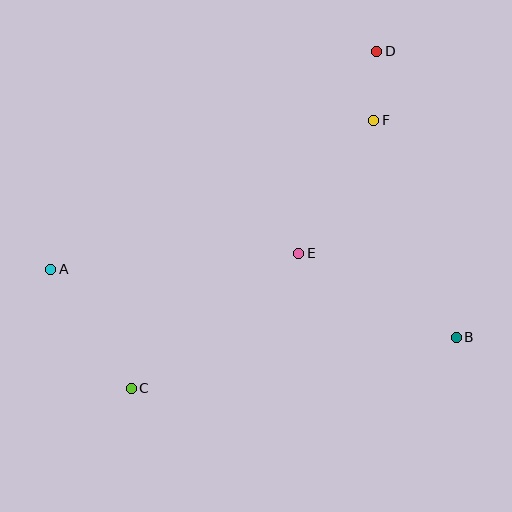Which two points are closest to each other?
Points D and F are closest to each other.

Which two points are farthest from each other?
Points C and D are farthest from each other.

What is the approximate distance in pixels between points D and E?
The distance between D and E is approximately 217 pixels.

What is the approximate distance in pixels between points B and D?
The distance between B and D is approximately 297 pixels.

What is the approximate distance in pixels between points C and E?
The distance between C and E is approximately 215 pixels.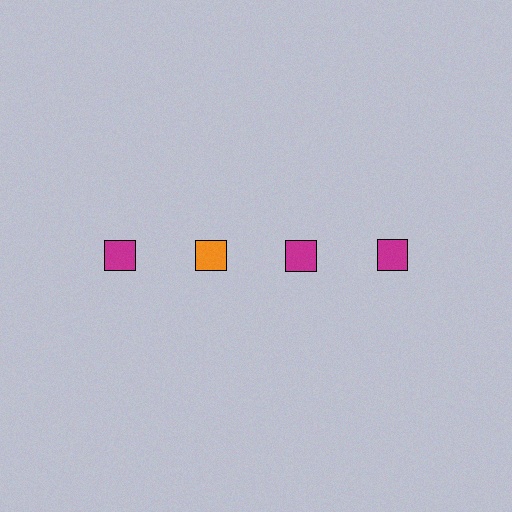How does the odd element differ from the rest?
It has a different color: orange instead of magenta.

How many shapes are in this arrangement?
There are 4 shapes arranged in a grid pattern.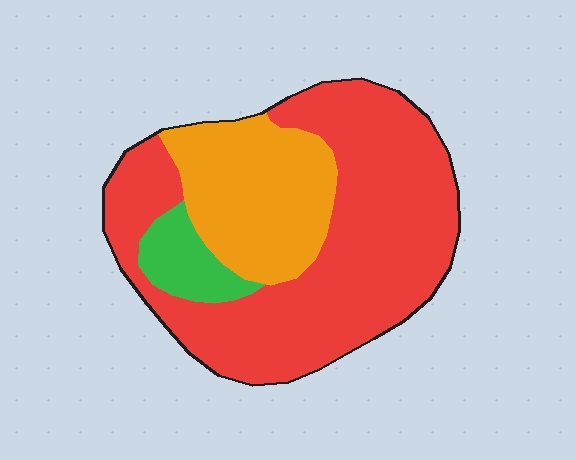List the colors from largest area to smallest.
From largest to smallest: red, orange, green.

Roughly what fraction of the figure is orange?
Orange takes up between a sixth and a third of the figure.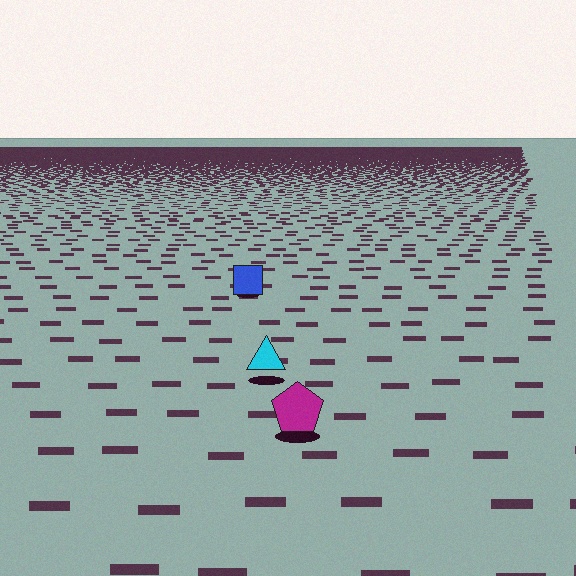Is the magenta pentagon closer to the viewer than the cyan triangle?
Yes. The magenta pentagon is closer — you can tell from the texture gradient: the ground texture is coarser near it.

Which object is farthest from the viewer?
The blue square is farthest from the viewer. It appears smaller and the ground texture around it is denser.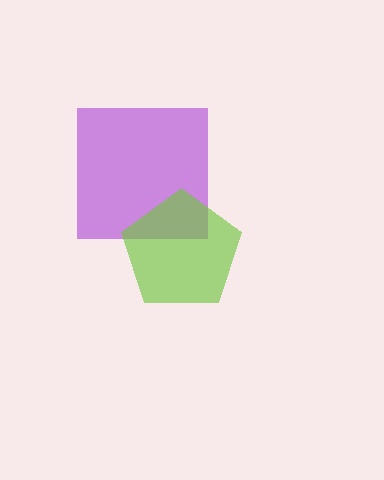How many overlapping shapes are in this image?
There are 2 overlapping shapes in the image.